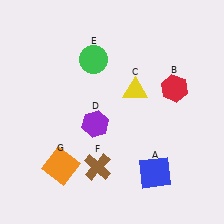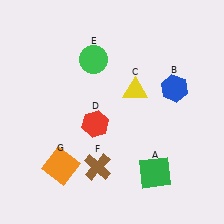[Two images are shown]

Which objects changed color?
A changed from blue to green. B changed from red to blue. D changed from purple to red.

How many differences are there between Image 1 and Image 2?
There are 3 differences between the two images.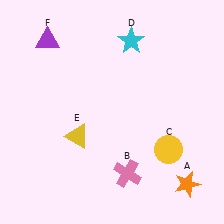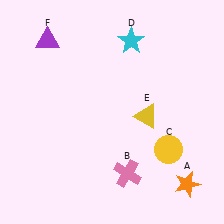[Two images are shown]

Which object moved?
The yellow triangle (E) moved right.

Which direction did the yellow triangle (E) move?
The yellow triangle (E) moved right.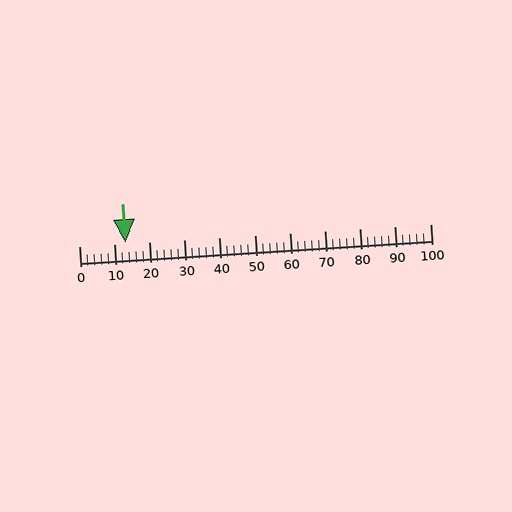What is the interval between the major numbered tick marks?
The major tick marks are spaced 10 units apart.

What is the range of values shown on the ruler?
The ruler shows values from 0 to 100.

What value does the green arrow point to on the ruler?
The green arrow points to approximately 13.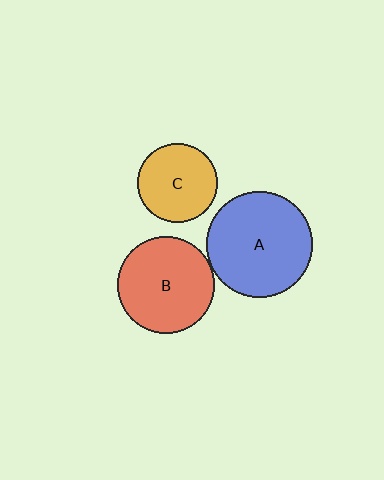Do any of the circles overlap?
No, none of the circles overlap.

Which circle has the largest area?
Circle A (blue).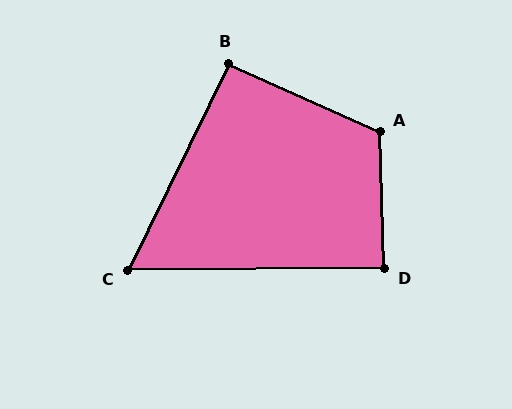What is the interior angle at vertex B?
Approximately 92 degrees (approximately right).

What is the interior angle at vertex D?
Approximately 88 degrees (approximately right).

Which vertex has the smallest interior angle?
C, at approximately 64 degrees.